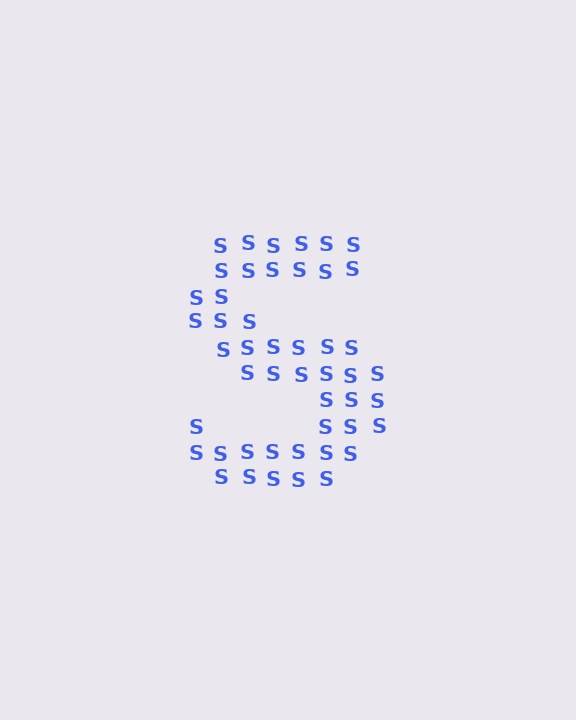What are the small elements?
The small elements are letter S's.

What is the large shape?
The large shape is the letter S.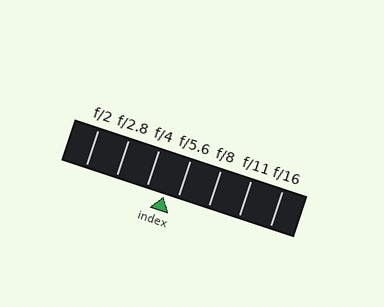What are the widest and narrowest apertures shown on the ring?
The widest aperture shown is f/2 and the narrowest is f/16.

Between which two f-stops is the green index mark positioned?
The index mark is between f/4 and f/5.6.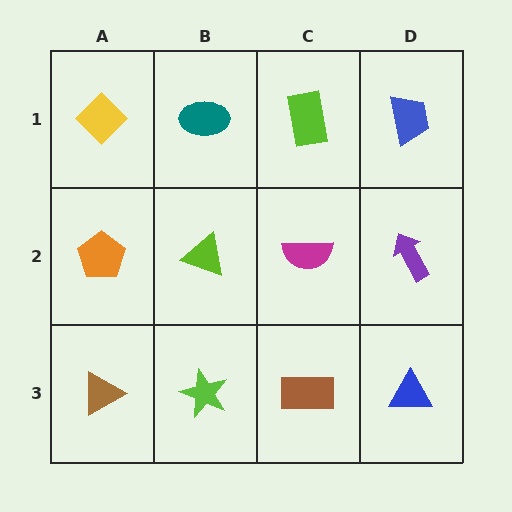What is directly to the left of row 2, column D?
A magenta semicircle.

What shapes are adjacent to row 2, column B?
A teal ellipse (row 1, column B), a lime star (row 3, column B), an orange pentagon (row 2, column A), a magenta semicircle (row 2, column C).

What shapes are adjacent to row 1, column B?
A lime triangle (row 2, column B), a yellow diamond (row 1, column A), a lime rectangle (row 1, column C).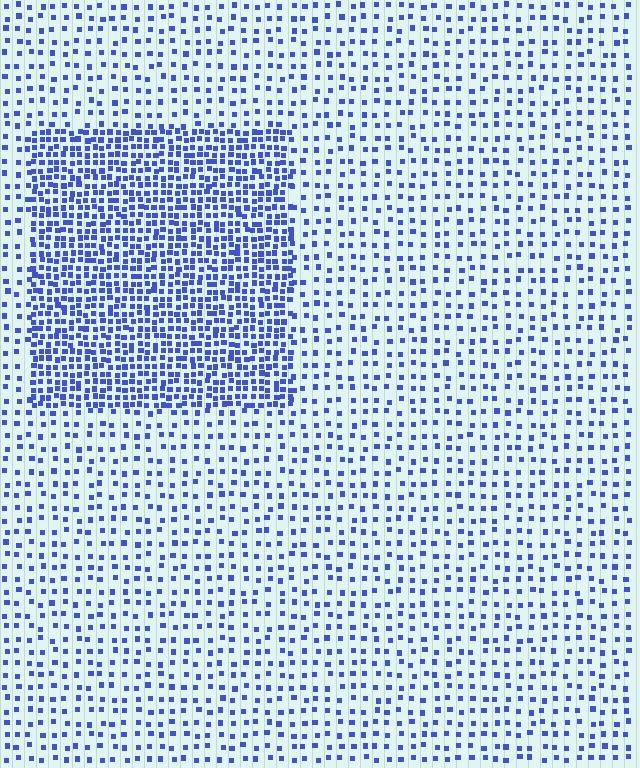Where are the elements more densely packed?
The elements are more densely packed inside the rectangle boundary.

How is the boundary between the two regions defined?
The boundary is defined by a change in element density (approximately 2.5x ratio). All elements are the same color, size, and shape.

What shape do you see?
I see a rectangle.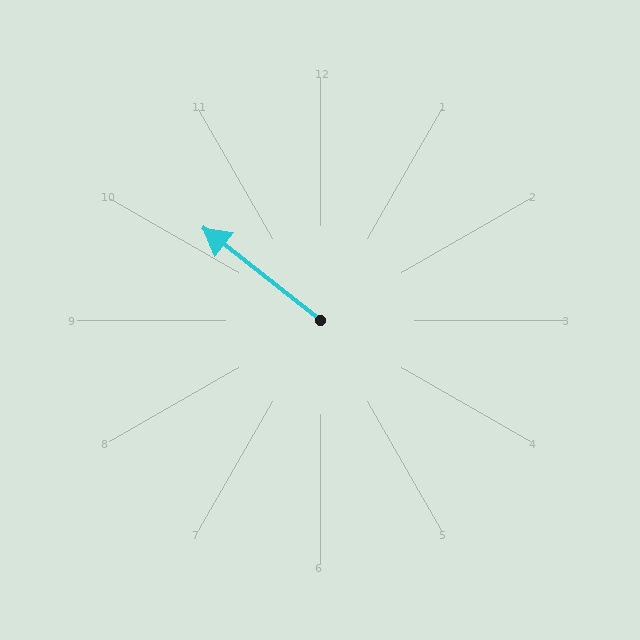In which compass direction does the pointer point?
Northwest.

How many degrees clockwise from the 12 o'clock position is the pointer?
Approximately 308 degrees.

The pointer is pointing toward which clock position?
Roughly 10 o'clock.